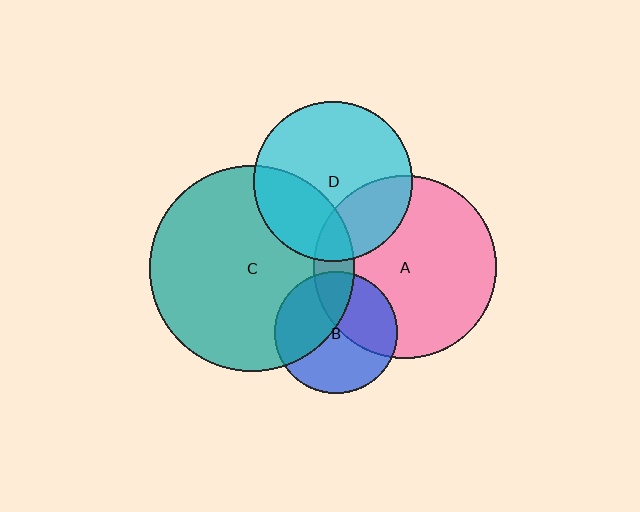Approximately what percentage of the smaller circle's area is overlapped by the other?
Approximately 40%.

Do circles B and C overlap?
Yes.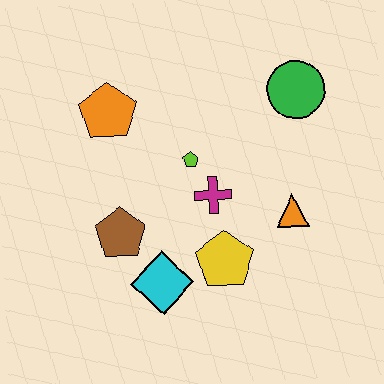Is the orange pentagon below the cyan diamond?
No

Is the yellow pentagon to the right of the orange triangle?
No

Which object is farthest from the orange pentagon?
The orange triangle is farthest from the orange pentagon.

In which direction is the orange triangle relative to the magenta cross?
The orange triangle is to the right of the magenta cross.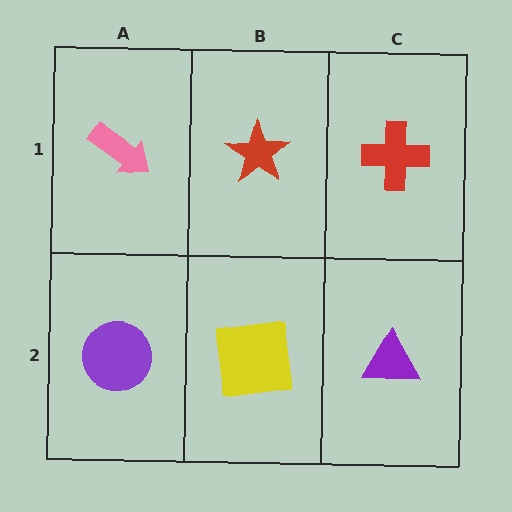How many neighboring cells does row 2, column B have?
3.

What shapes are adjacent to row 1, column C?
A purple triangle (row 2, column C), a red star (row 1, column B).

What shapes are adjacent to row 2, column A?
A pink arrow (row 1, column A), a yellow square (row 2, column B).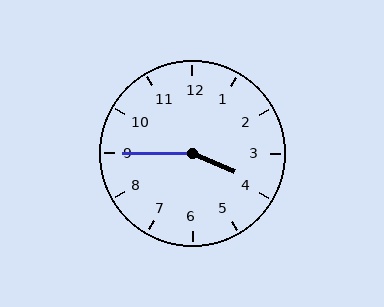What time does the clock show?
3:45.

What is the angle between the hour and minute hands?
Approximately 158 degrees.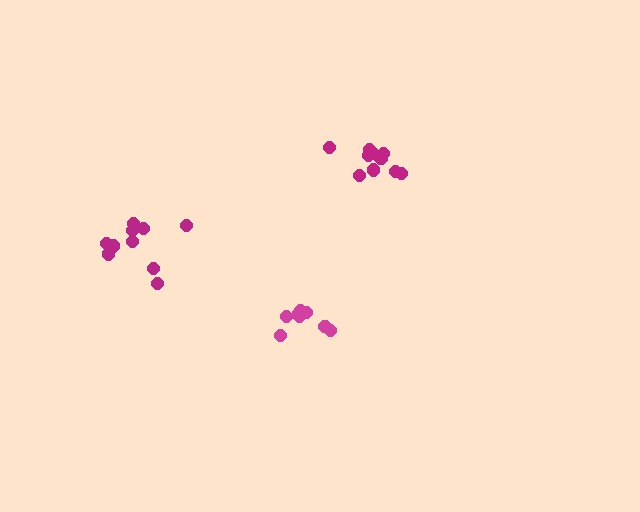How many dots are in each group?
Group 1: 10 dots, Group 2: 10 dots, Group 3: 9 dots (29 total).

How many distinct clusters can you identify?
There are 3 distinct clusters.